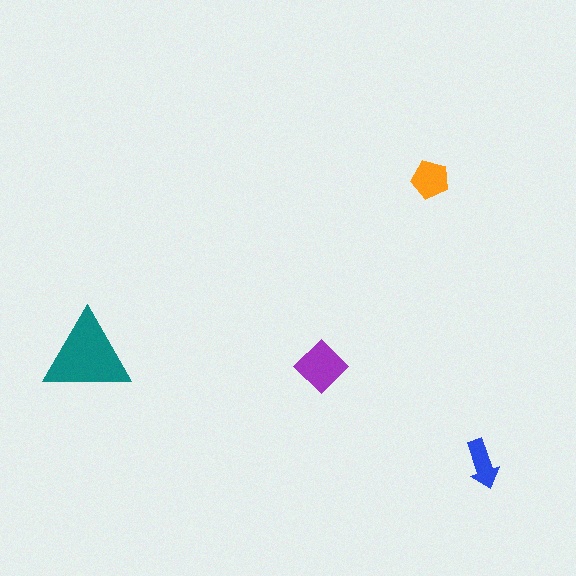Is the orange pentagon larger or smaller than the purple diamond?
Smaller.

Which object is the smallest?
The blue arrow.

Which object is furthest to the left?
The teal triangle is leftmost.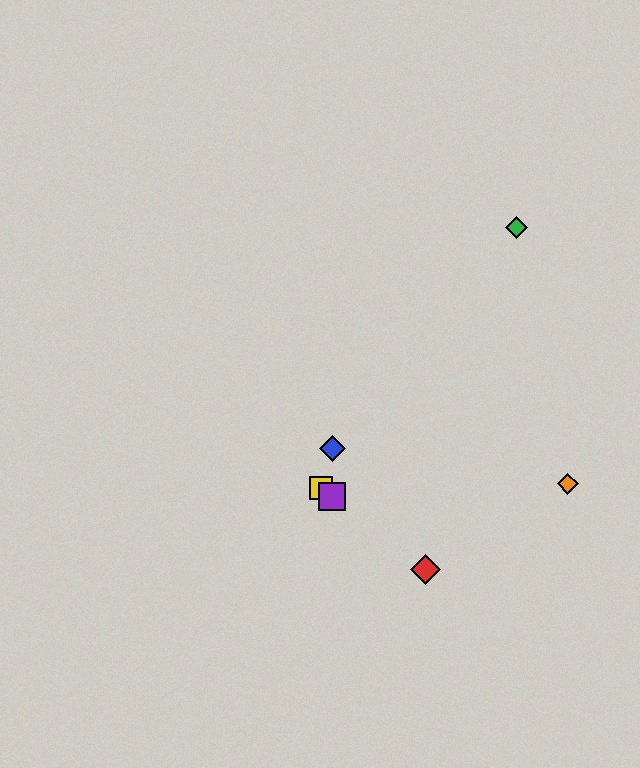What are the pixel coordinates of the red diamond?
The red diamond is at (426, 570).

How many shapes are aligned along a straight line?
3 shapes (the red diamond, the yellow square, the purple square) are aligned along a straight line.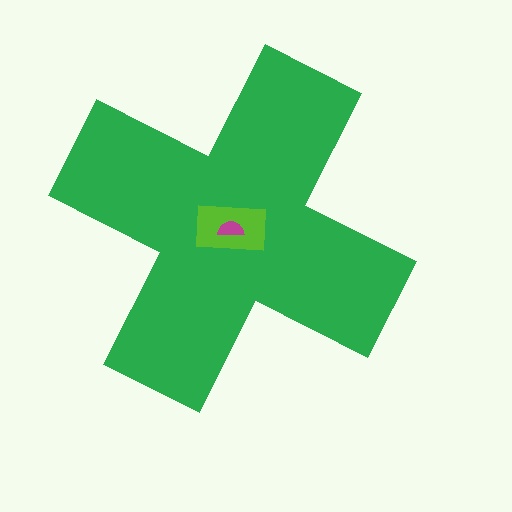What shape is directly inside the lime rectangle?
The magenta semicircle.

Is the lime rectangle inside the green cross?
Yes.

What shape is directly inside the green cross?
The lime rectangle.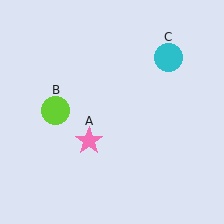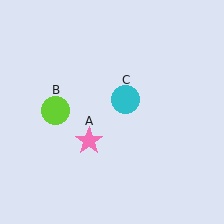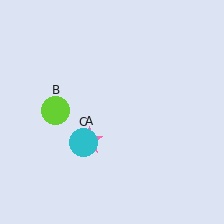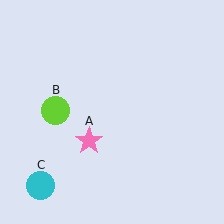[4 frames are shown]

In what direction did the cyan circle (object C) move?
The cyan circle (object C) moved down and to the left.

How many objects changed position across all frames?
1 object changed position: cyan circle (object C).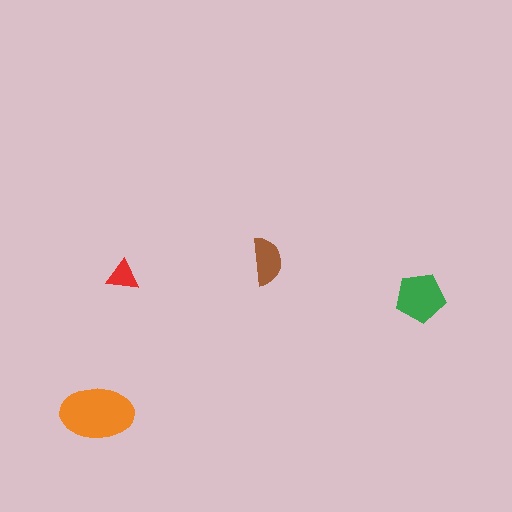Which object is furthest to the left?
The orange ellipse is leftmost.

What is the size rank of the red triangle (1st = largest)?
4th.